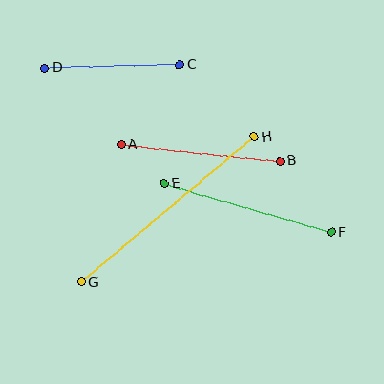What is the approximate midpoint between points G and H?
The midpoint is at approximately (168, 209) pixels.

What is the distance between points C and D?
The distance is approximately 135 pixels.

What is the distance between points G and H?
The distance is approximately 226 pixels.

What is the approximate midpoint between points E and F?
The midpoint is at approximately (248, 208) pixels.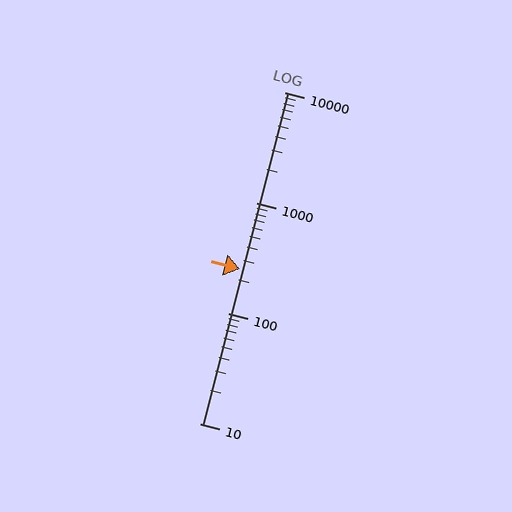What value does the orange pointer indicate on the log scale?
The pointer indicates approximately 250.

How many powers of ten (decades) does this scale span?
The scale spans 3 decades, from 10 to 10000.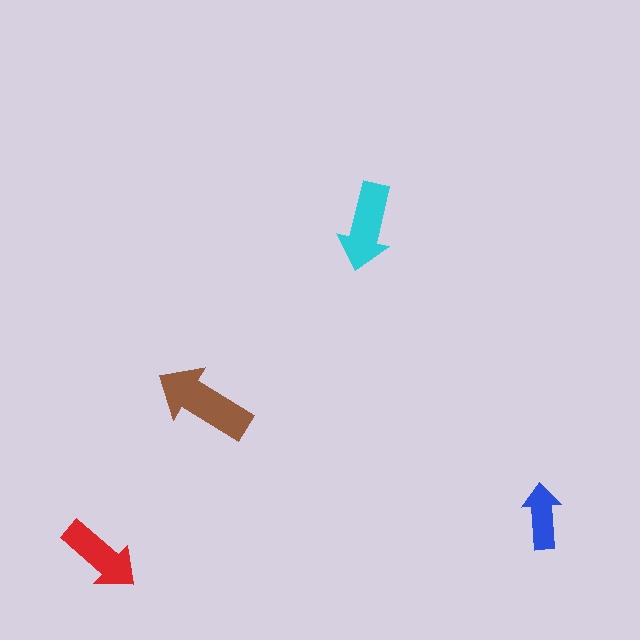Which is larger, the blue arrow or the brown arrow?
The brown one.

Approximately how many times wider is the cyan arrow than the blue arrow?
About 1.5 times wider.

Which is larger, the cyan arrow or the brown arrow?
The brown one.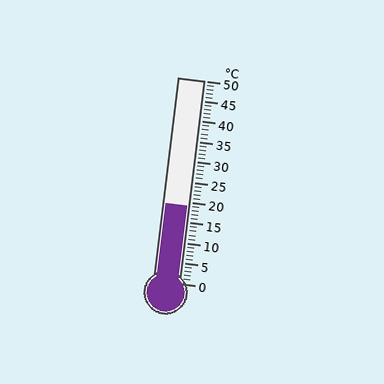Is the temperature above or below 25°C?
The temperature is below 25°C.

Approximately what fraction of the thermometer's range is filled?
The thermometer is filled to approximately 40% of its range.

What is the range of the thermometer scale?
The thermometer scale ranges from 0°C to 50°C.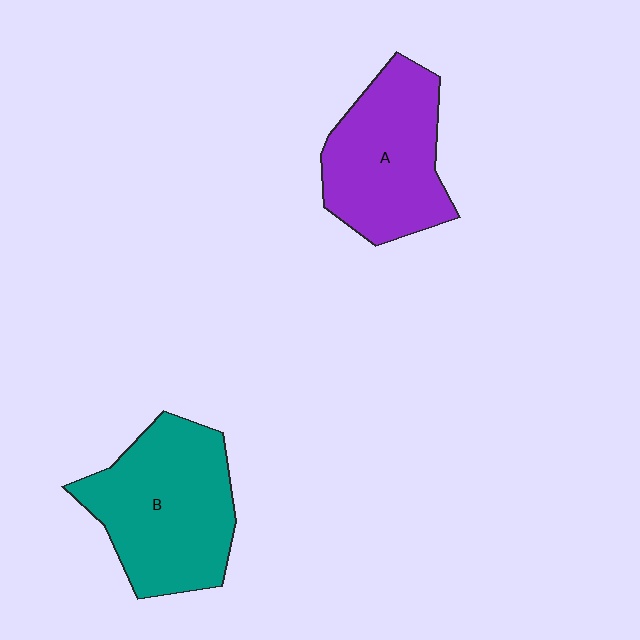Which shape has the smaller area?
Shape A (purple).